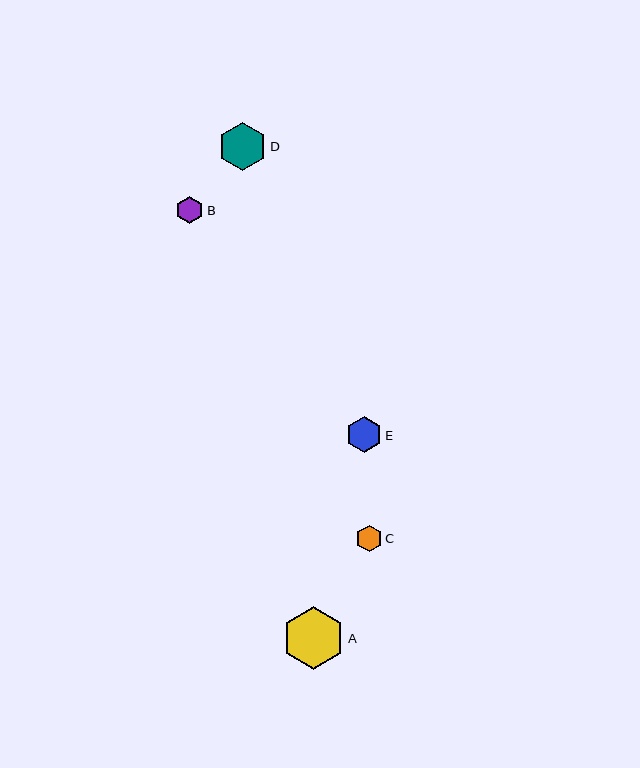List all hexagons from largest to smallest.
From largest to smallest: A, D, E, B, C.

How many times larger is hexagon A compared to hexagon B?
Hexagon A is approximately 2.3 times the size of hexagon B.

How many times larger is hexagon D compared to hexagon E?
Hexagon D is approximately 1.4 times the size of hexagon E.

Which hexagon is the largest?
Hexagon A is the largest with a size of approximately 63 pixels.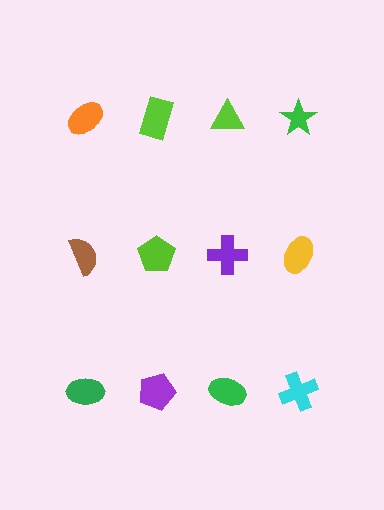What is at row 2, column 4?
A yellow ellipse.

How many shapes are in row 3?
4 shapes.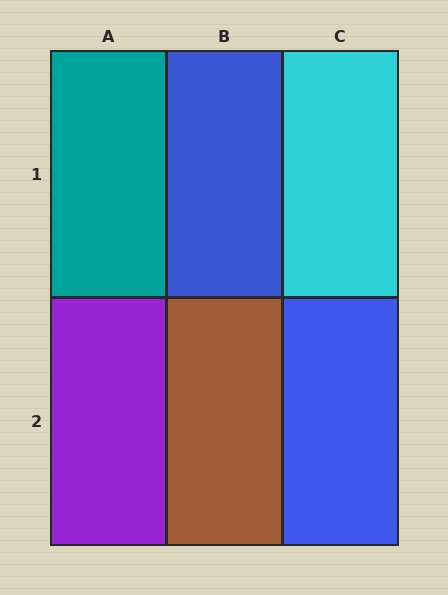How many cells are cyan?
1 cell is cyan.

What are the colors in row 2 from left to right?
Purple, brown, blue.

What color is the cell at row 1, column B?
Blue.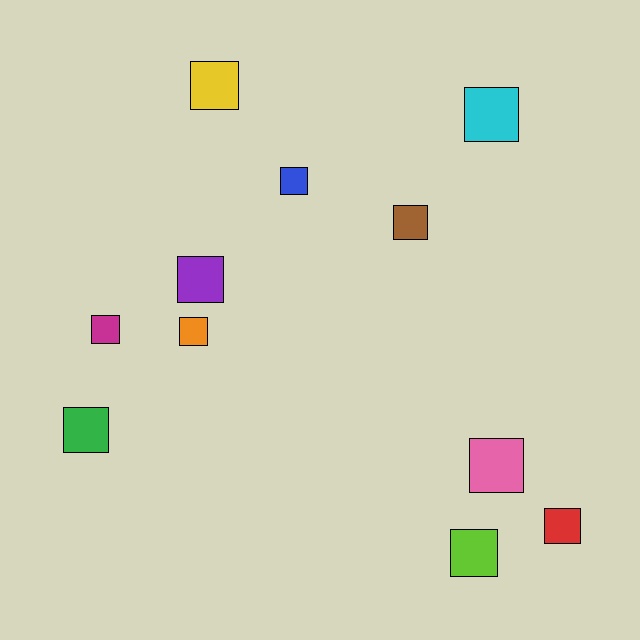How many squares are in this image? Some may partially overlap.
There are 11 squares.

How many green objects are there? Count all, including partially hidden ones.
There is 1 green object.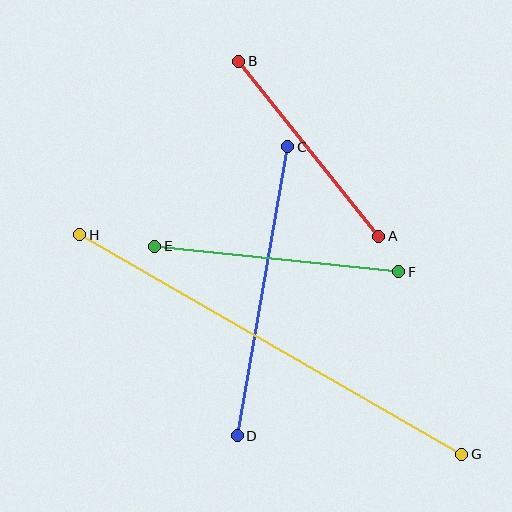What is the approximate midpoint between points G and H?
The midpoint is at approximately (271, 345) pixels.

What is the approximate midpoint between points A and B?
The midpoint is at approximately (309, 149) pixels.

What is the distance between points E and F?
The distance is approximately 245 pixels.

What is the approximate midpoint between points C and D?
The midpoint is at approximately (263, 291) pixels.